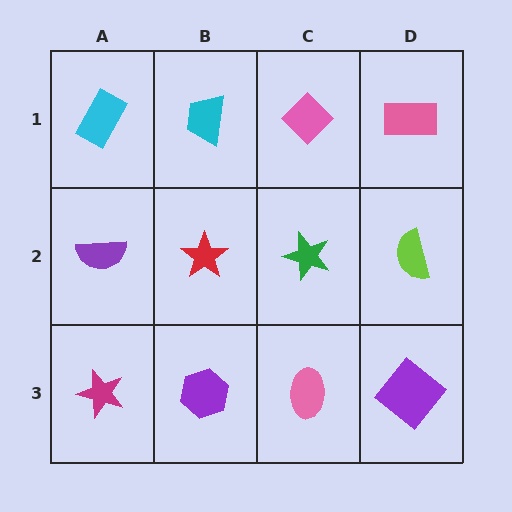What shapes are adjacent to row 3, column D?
A lime semicircle (row 2, column D), a pink ellipse (row 3, column C).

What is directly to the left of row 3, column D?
A pink ellipse.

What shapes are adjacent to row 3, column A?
A purple semicircle (row 2, column A), a purple hexagon (row 3, column B).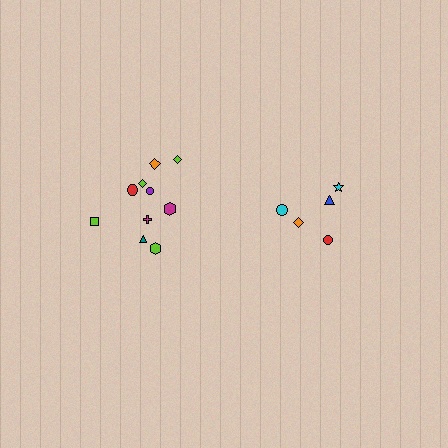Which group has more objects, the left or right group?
The left group.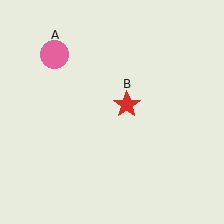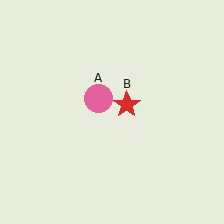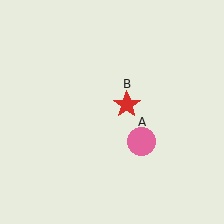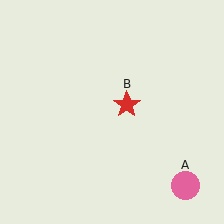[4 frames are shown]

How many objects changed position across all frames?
1 object changed position: pink circle (object A).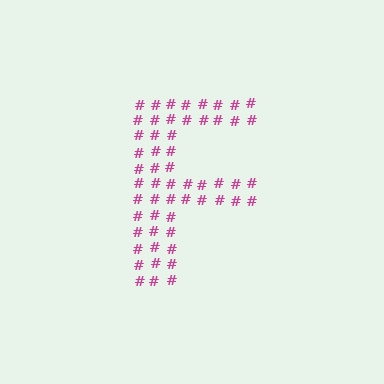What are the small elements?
The small elements are hash symbols.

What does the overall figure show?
The overall figure shows the letter F.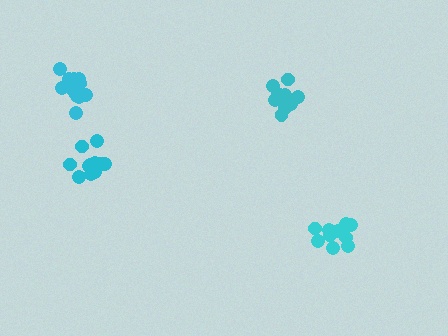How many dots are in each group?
Group 1: 10 dots, Group 2: 11 dots, Group 3: 13 dots, Group 4: 14 dots (48 total).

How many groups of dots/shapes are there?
There are 4 groups.